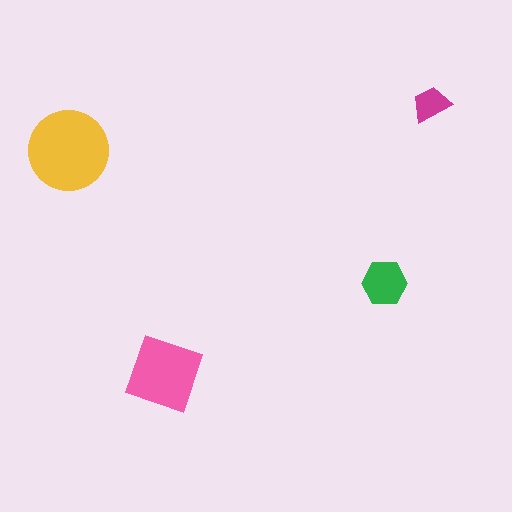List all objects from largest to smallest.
The yellow circle, the pink square, the green hexagon, the magenta trapezoid.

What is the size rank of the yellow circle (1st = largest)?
1st.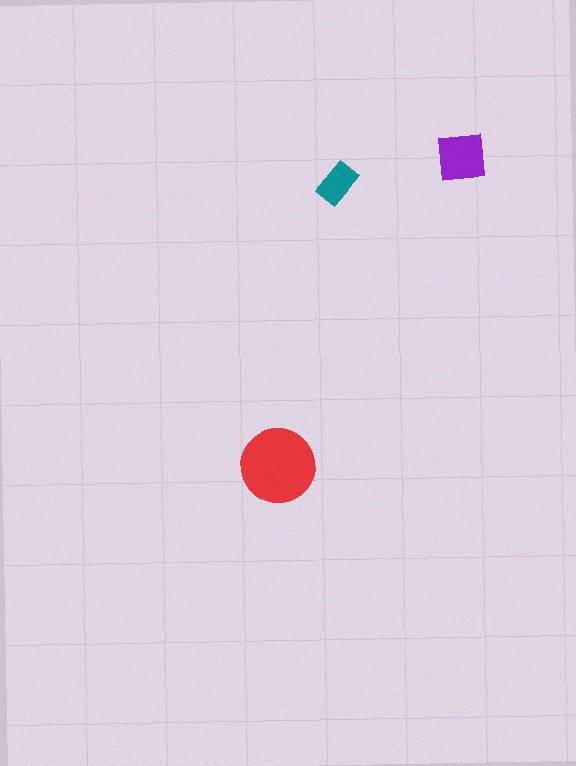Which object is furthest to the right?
The purple square is rightmost.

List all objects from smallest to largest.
The teal rectangle, the purple square, the red circle.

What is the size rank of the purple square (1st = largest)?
2nd.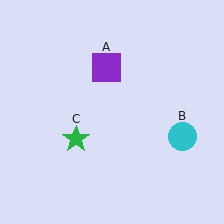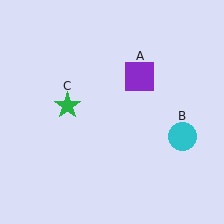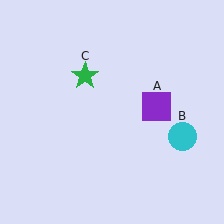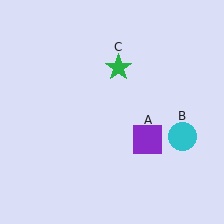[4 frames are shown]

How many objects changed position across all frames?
2 objects changed position: purple square (object A), green star (object C).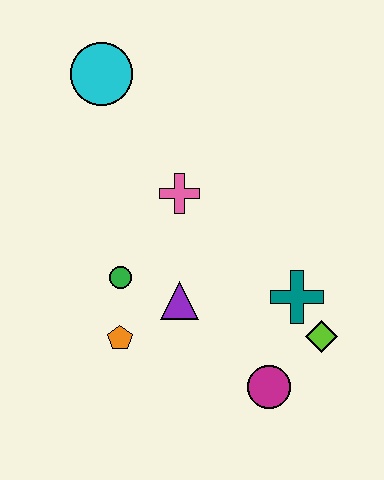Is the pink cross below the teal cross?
No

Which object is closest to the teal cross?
The lime diamond is closest to the teal cross.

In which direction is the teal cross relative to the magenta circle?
The teal cross is above the magenta circle.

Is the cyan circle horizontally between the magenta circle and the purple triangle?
No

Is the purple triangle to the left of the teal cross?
Yes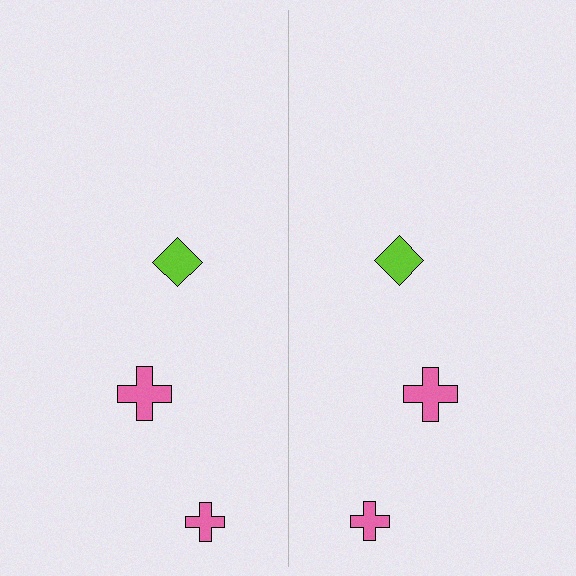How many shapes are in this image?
There are 6 shapes in this image.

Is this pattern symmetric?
Yes, this pattern has bilateral (reflection) symmetry.